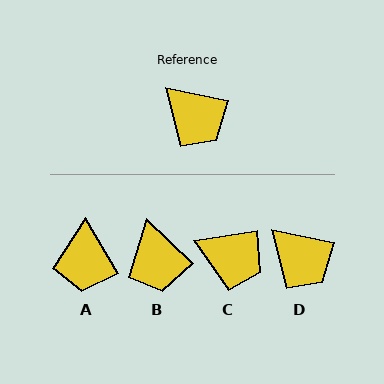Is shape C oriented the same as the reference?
No, it is off by about 20 degrees.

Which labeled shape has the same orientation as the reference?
D.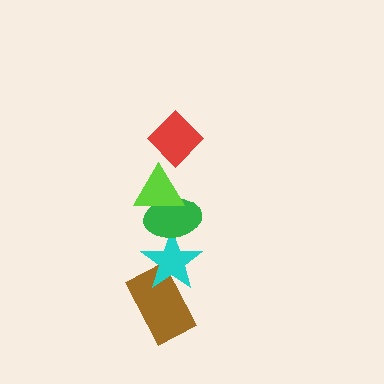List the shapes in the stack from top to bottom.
From top to bottom: the red diamond, the lime triangle, the green ellipse, the cyan star, the brown rectangle.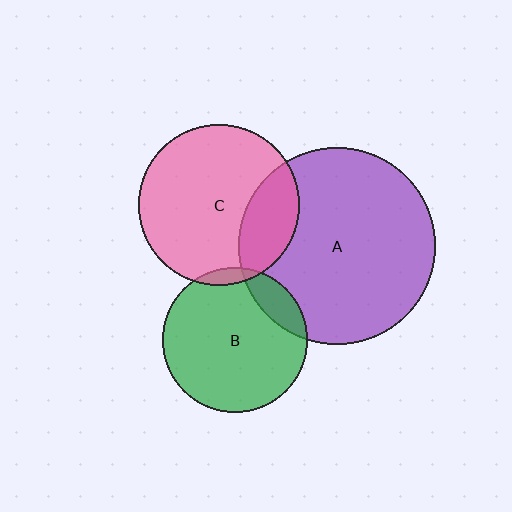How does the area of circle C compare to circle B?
Approximately 1.2 times.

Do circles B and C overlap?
Yes.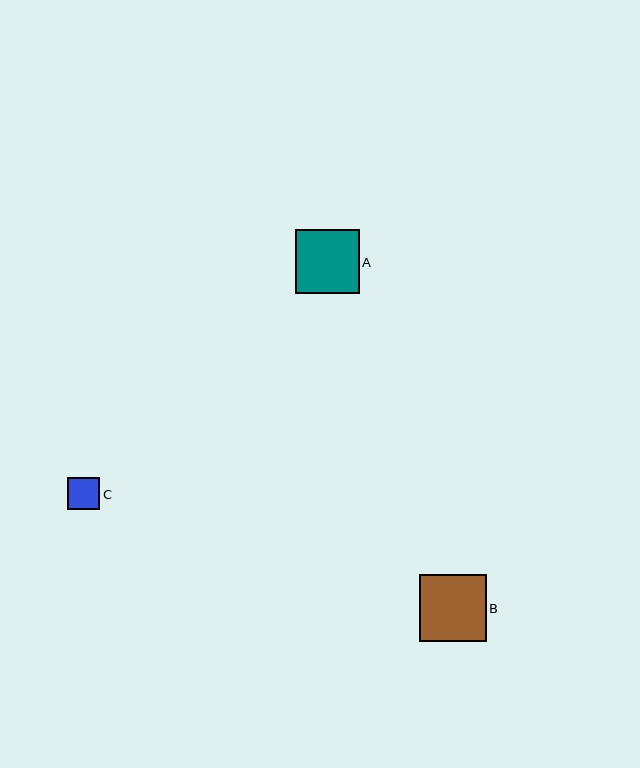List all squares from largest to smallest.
From largest to smallest: B, A, C.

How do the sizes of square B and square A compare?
Square B and square A are approximately the same size.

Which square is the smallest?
Square C is the smallest with a size of approximately 32 pixels.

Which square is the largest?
Square B is the largest with a size of approximately 67 pixels.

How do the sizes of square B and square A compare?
Square B and square A are approximately the same size.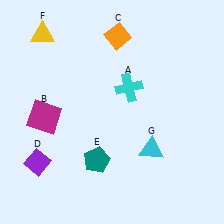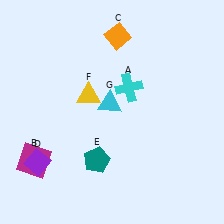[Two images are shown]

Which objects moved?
The objects that moved are: the magenta square (B), the yellow triangle (F), the cyan triangle (G).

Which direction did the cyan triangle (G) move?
The cyan triangle (G) moved up.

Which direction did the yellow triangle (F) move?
The yellow triangle (F) moved down.